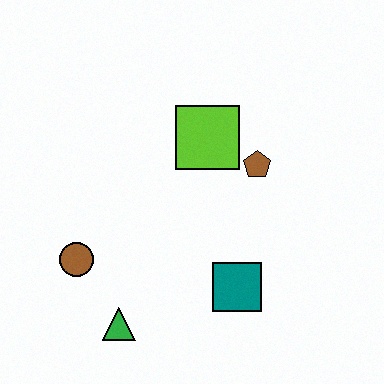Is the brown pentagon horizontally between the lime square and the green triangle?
No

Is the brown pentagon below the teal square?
No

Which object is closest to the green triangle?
The brown circle is closest to the green triangle.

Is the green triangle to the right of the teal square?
No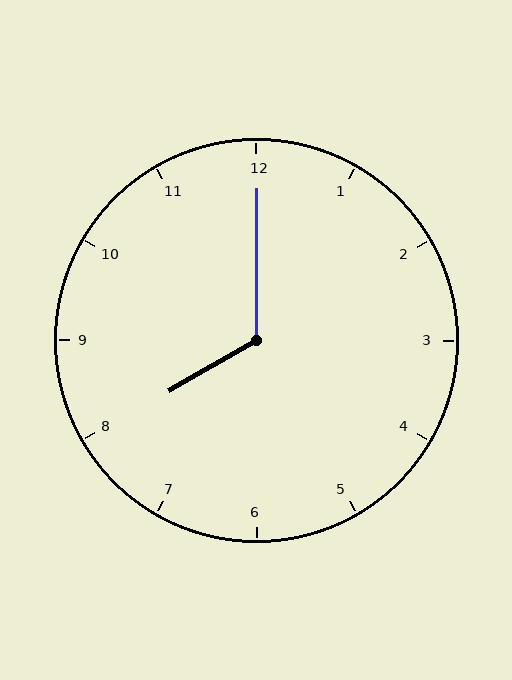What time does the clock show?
8:00.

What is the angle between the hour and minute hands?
Approximately 120 degrees.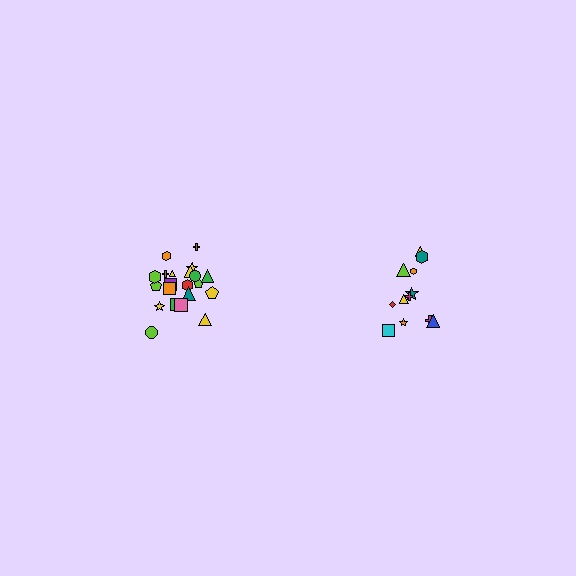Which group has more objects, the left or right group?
The left group.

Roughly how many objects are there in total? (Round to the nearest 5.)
Roughly 35 objects in total.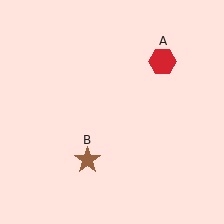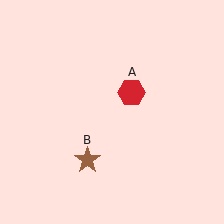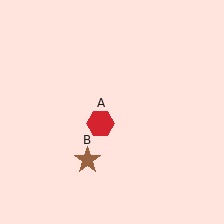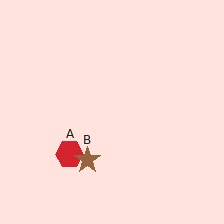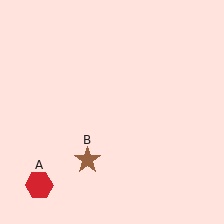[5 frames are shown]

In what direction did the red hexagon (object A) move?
The red hexagon (object A) moved down and to the left.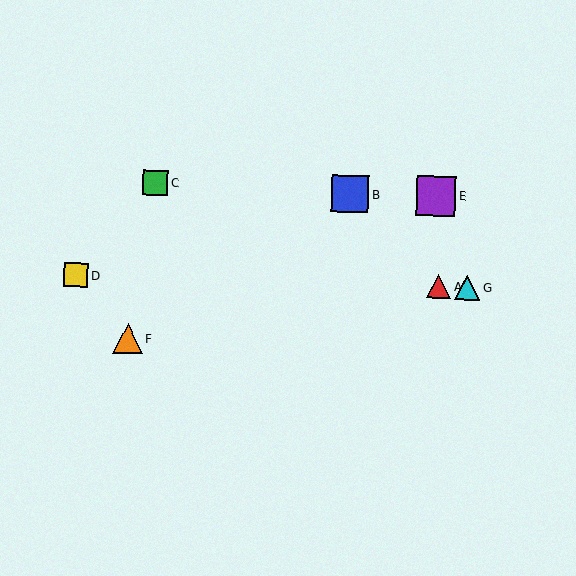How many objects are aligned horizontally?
3 objects (A, D, G) are aligned horizontally.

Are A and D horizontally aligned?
Yes, both are at y≈286.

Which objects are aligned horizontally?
Objects A, D, G are aligned horizontally.